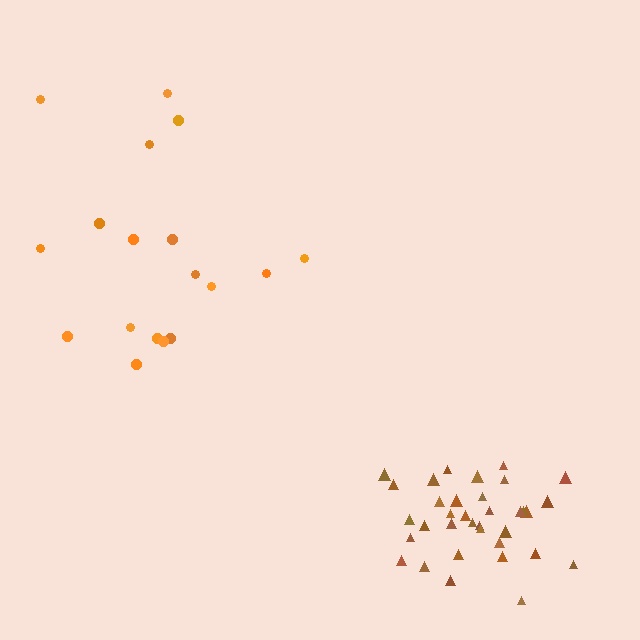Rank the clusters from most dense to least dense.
brown, orange.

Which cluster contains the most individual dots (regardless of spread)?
Brown (35).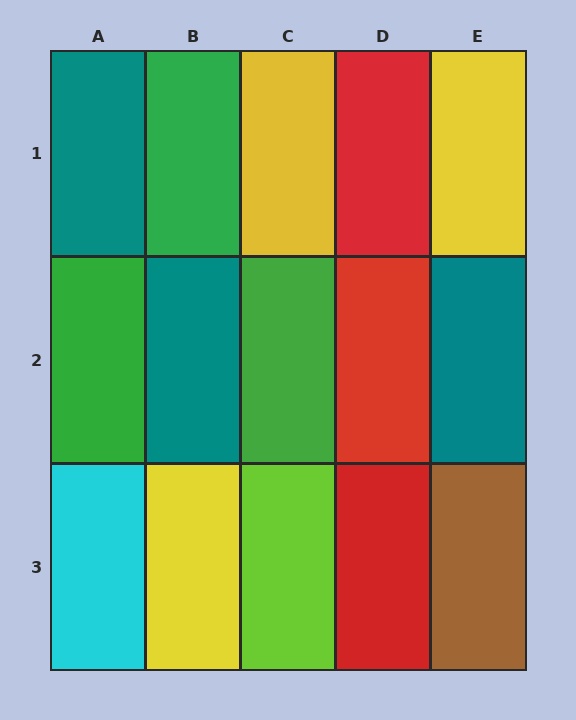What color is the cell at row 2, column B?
Teal.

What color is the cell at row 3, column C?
Lime.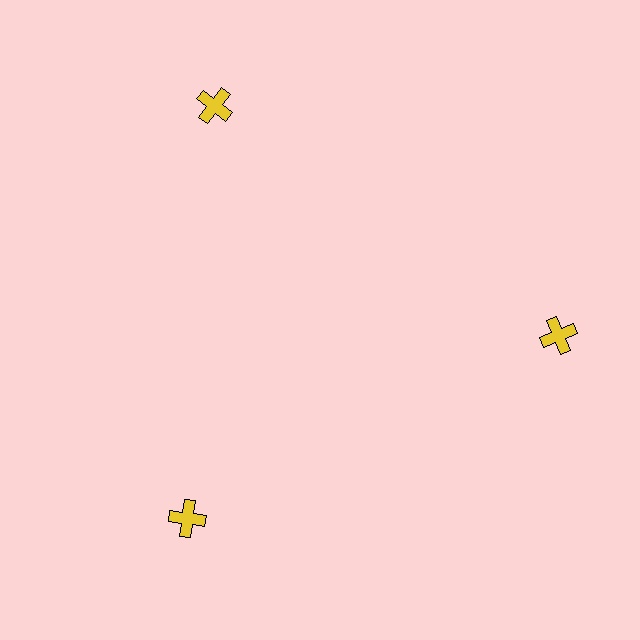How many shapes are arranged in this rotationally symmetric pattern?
There are 3 shapes, arranged in 3 groups of 1.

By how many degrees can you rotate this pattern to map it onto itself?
The pattern maps onto itself every 120 degrees of rotation.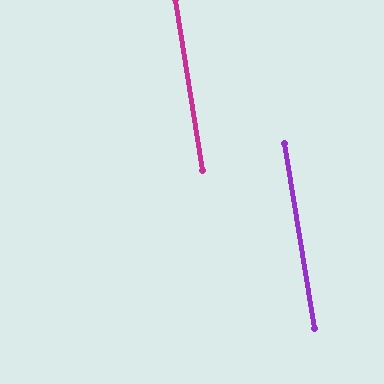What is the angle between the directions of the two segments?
Approximately 0 degrees.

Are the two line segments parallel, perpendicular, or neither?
Parallel — their directions differ by only 0.2°.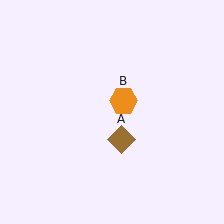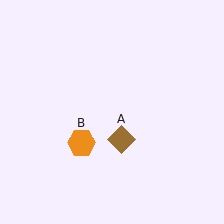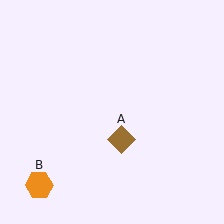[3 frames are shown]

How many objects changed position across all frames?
1 object changed position: orange hexagon (object B).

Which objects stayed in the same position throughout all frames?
Brown diamond (object A) remained stationary.